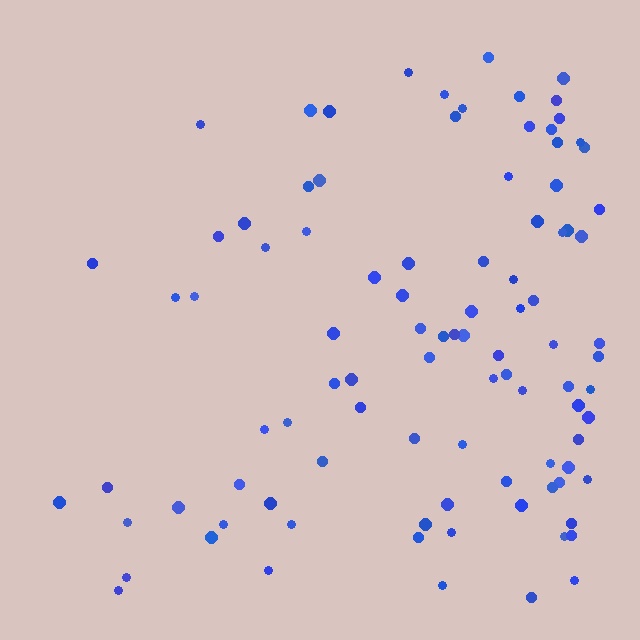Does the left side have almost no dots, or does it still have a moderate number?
Still a moderate number, just noticeably fewer than the right.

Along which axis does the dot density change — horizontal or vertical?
Horizontal.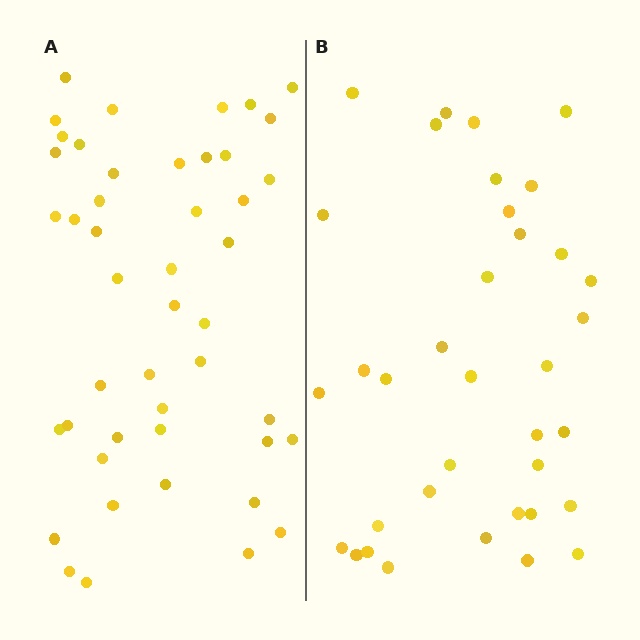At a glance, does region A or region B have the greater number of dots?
Region A (the left region) has more dots.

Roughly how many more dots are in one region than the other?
Region A has roughly 10 or so more dots than region B.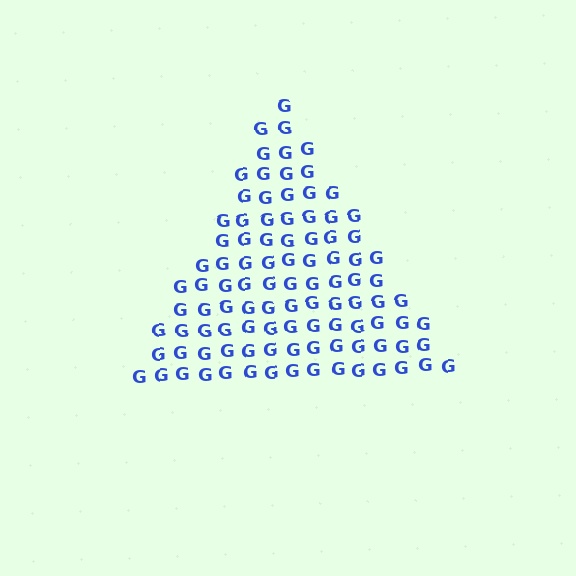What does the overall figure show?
The overall figure shows a triangle.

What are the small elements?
The small elements are letter G's.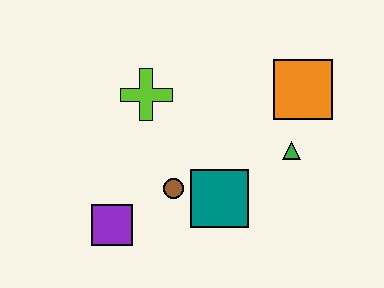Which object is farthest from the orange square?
The purple square is farthest from the orange square.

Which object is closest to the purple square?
The brown circle is closest to the purple square.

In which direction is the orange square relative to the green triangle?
The orange square is above the green triangle.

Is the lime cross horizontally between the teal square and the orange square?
No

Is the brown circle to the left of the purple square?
No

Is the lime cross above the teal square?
Yes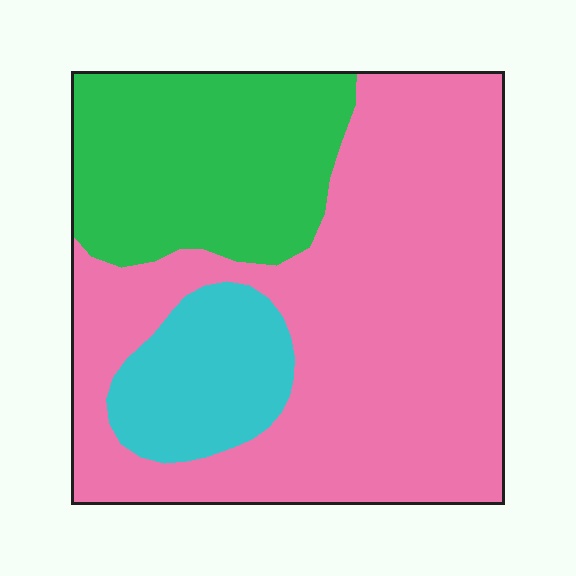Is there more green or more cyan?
Green.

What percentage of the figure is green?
Green takes up about one quarter (1/4) of the figure.